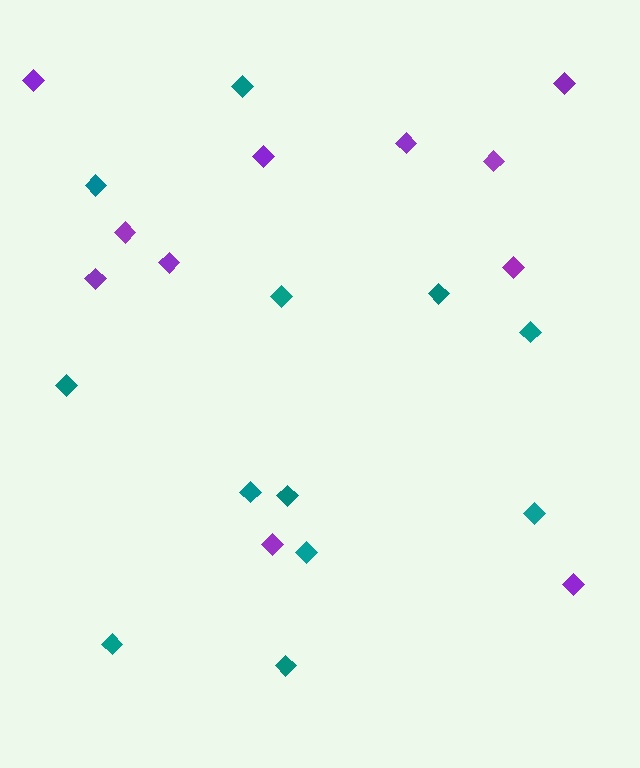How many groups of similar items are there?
There are 2 groups: one group of purple diamonds (11) and one group of teal diamonds (12).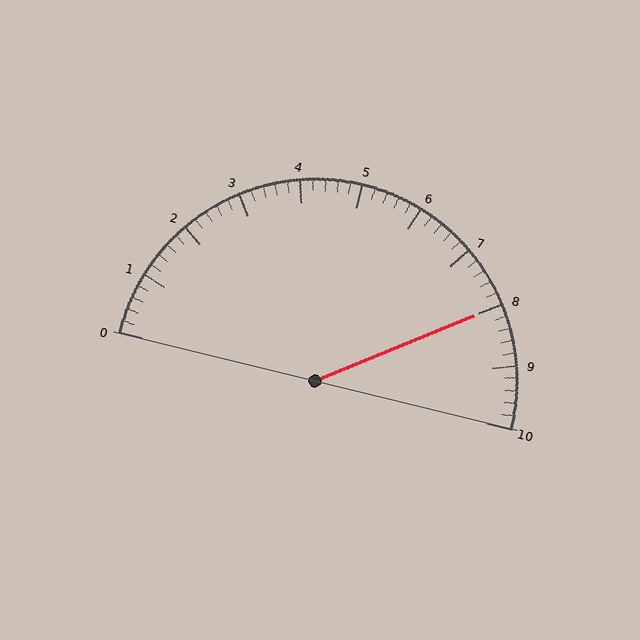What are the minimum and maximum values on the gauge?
The gauge ranges from 0 to 10.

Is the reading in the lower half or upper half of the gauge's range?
The reading is in the upper half of the range (0 to 10).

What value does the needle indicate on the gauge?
The needle indicates approximately 8.0.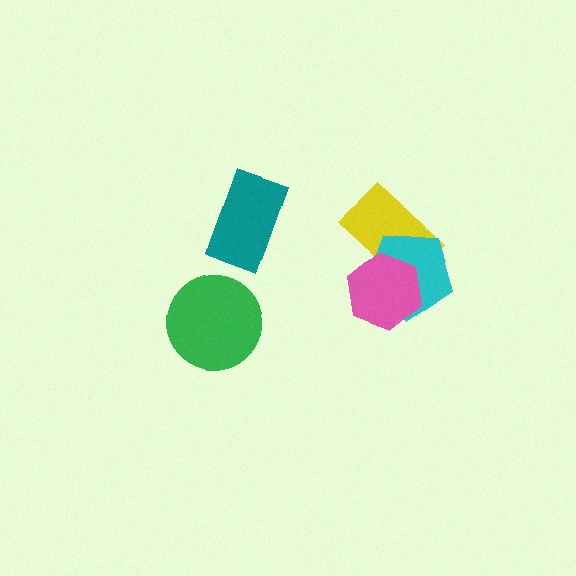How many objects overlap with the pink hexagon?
2 objects overlap with the pink hexagon.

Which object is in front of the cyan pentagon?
The pink hexagon is in front of the cyan pentagon.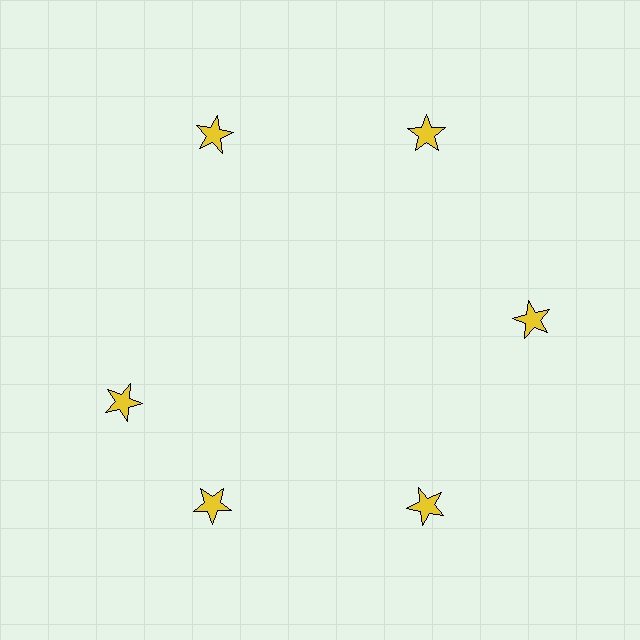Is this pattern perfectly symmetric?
No. The 6 yellow stars are arranged in a ring, but one element near the 9 o'clock position is rotated out of alignment along the ring, breaking the 6-fold rotational symmetry.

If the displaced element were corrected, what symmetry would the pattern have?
It would have 6-fold rotational symmetry — the pattern would map onto itself every 60 degrees.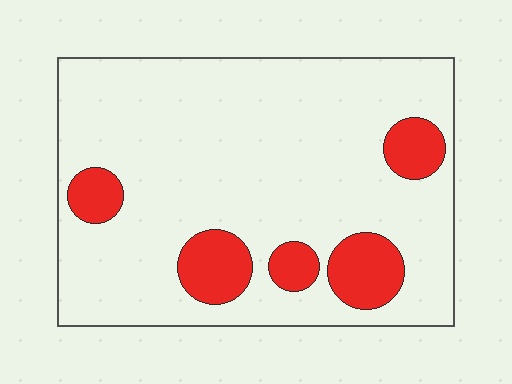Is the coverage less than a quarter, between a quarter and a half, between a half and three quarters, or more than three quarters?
Less than a quarter.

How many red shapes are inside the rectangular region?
5.